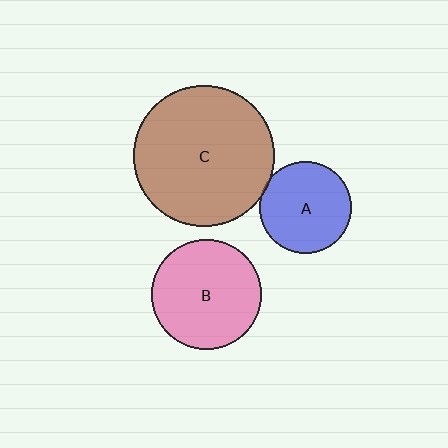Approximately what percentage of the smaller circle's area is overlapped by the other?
Approximately 5%.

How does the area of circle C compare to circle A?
Approximately 2.3 times.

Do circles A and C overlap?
Yes.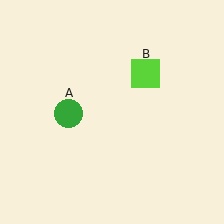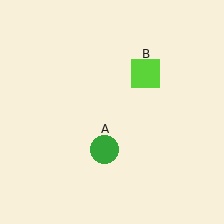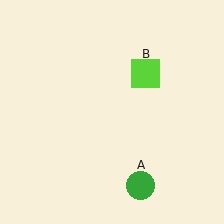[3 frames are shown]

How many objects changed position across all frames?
1 object changed position: green circle (object A).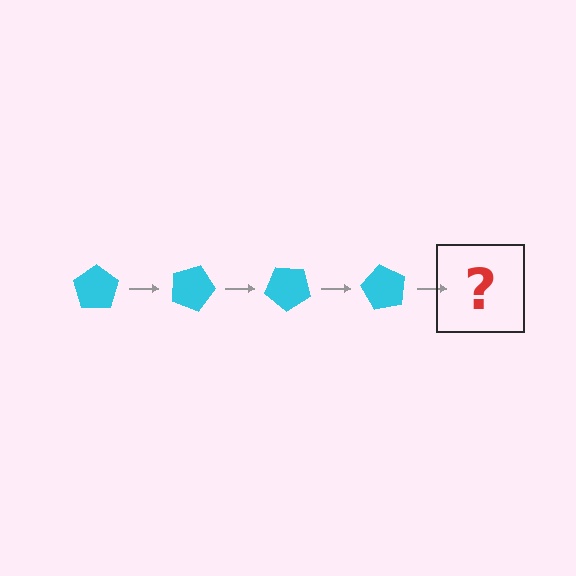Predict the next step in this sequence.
The next step is a cyan pentagon rotated 80 degrees.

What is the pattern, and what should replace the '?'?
The pattern is that the pentagon rotates 20 degrees each step. The '?' should be a cyan pentagon rotated 80 degrees.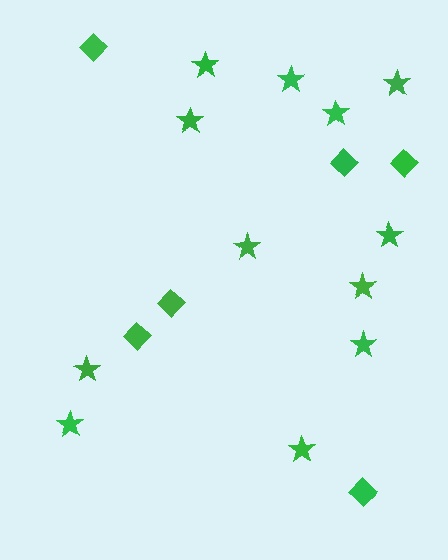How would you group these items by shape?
There are 2 groups: one group of stars (12) and one group of diamonds (6).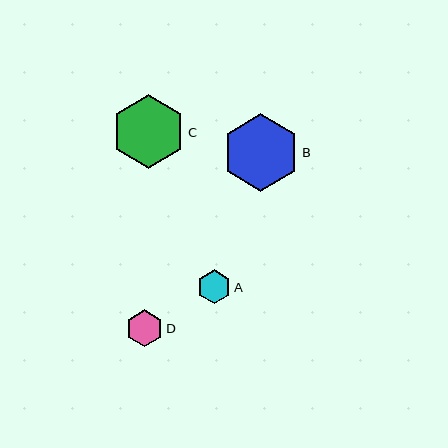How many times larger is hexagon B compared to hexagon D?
Hexagon B is approximately 2.1 times the size of hexagon D.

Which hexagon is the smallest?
Hexagon A is the smallest with a size of approximately 34 pixels.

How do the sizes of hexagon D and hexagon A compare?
Hexagon D and hexagon A are approximately the same size.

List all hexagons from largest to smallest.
From largest to smallest: B, C, D, A.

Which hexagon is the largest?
Hexagon B is the largest with a size of approximately 77 pixels.